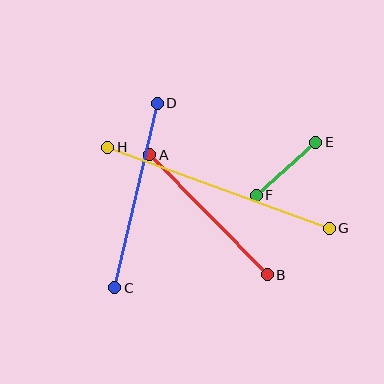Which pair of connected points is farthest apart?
Points G and H are farthest apart.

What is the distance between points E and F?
The distance is approximately 80 pixels.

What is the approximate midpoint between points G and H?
The midpoint is at approximately (218, 188) pixels.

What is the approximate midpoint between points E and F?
The midpoint is at approximately (286, 169) pixels.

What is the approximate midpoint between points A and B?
The midpoint is at approximately (209, 215) pixels.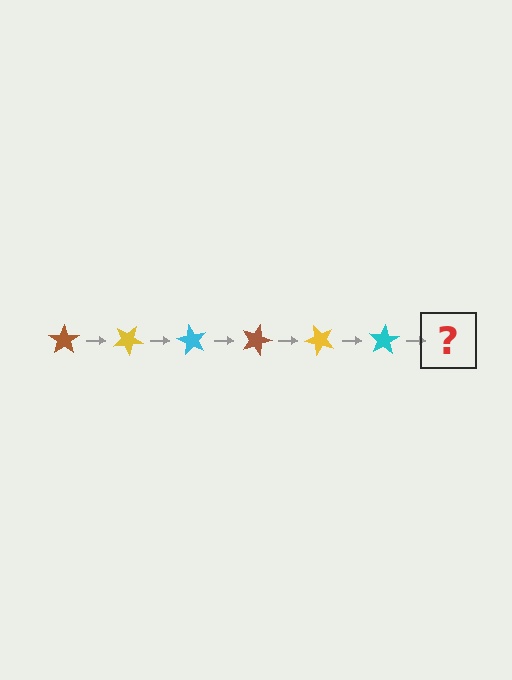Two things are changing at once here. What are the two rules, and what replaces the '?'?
The two rules are that it rotates 30 degrees each step and the color cycles through brown, yellow, and cyan. The '?' should be a brown star, rotated 180 degrees from the start.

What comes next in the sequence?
The next element should be a brown star, rotated 180 degrees from the start.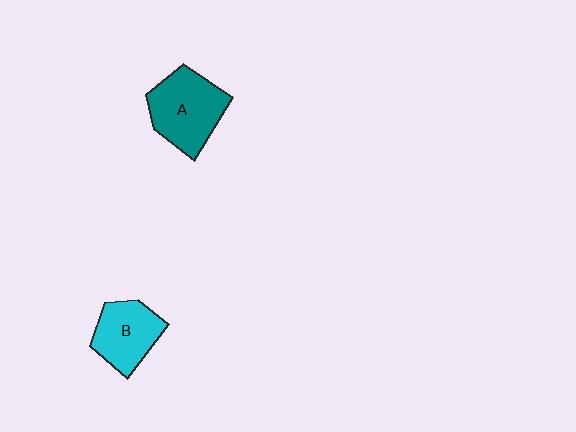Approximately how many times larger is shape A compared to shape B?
Approximately 1.3 times.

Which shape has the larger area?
Shape A (teal).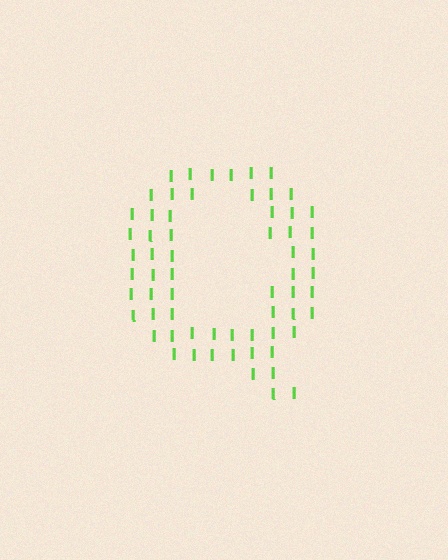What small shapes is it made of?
It is made of small letter I's.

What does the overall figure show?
The overall figure shows the letter Q.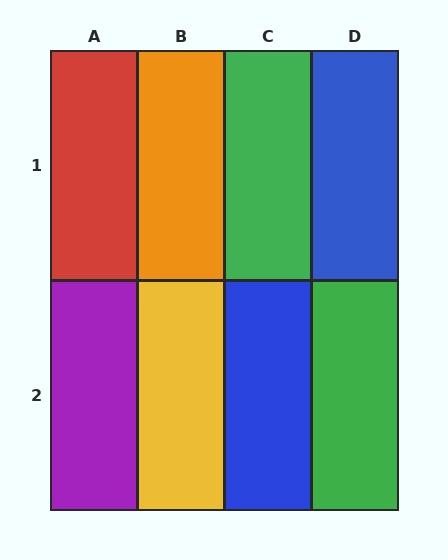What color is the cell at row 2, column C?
Blue.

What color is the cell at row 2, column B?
Yellow.